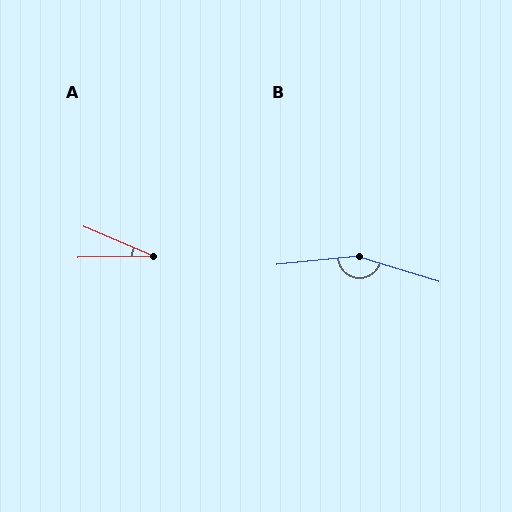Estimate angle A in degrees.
Approximately 24 degrees.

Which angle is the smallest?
A, at approximately 24 degrees.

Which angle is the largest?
B, at approximately 157 degrees.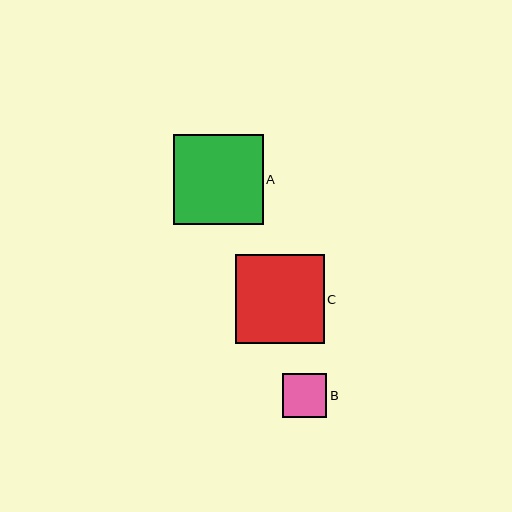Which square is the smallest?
Square B is the smallest with a size of approximately 45 pixels.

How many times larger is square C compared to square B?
Square C is approximately 2.0 times the size of square B.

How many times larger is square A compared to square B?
Square A is approximately 2.0 times the size of square B.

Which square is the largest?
Square A is the largest with a size of approximately 90 pixels.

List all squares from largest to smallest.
From largest to smallest: A, C, B.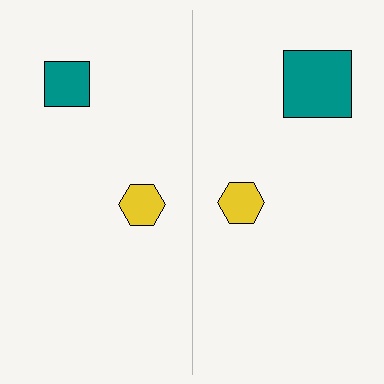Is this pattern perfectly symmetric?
No, the pattern is not perfectly symmetric. The teal square on the right side has a different size than its mirror counterpart.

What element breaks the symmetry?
The teal square on the right side has a different size than its mirror counterpart.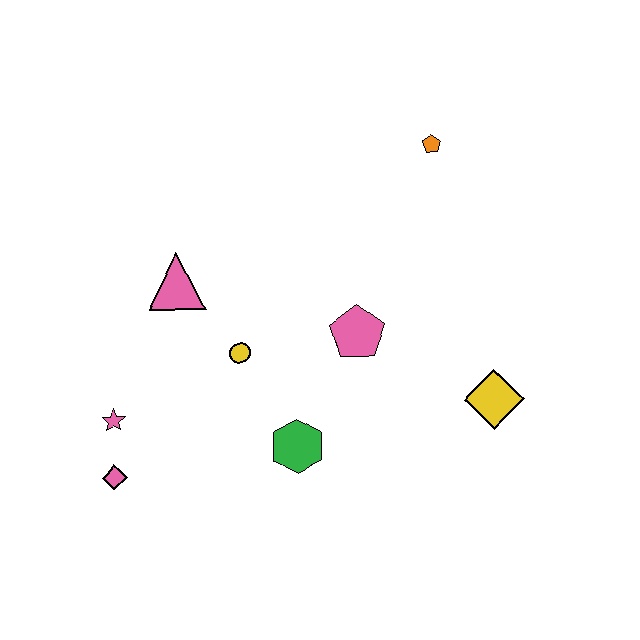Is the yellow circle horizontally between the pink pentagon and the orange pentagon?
No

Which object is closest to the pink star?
The pink diamond is closest to the pink star.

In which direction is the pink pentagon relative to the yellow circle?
The pink pentagon is to the right of the yellow circle.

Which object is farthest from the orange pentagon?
The pink diamond is farthest from the orange pentagon.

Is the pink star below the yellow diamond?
Yes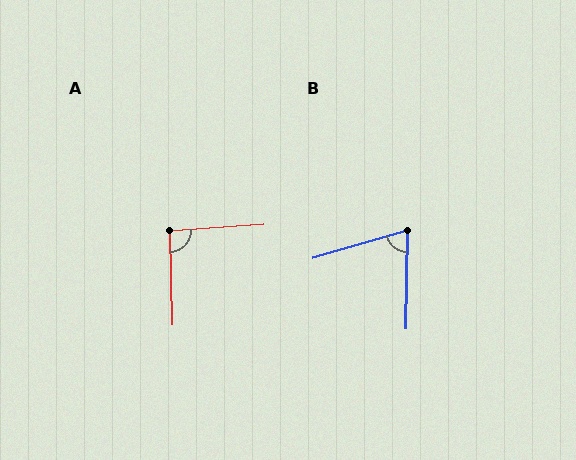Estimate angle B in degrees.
Approximately 72 degrees.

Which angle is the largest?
A, at approximately 92 degrees.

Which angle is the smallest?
B, at approximately 72 degrees.